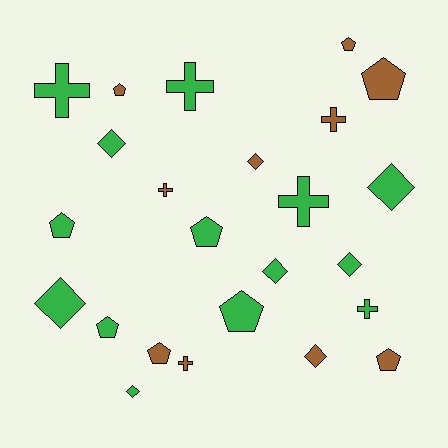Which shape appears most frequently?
Pentagon, with 9 objects.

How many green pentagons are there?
There are 4 green pentagons.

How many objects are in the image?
There are 24 objects.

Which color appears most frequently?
Green, with 14 objects.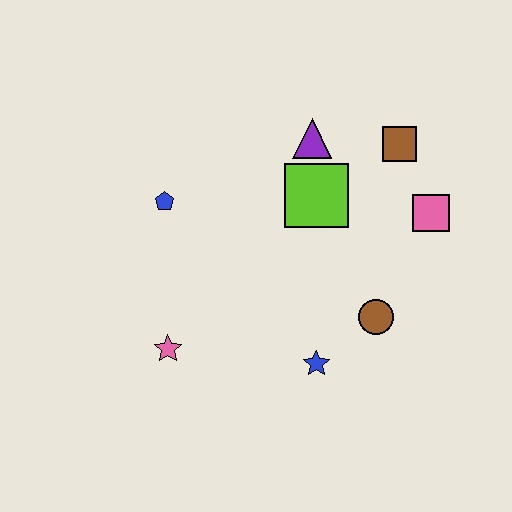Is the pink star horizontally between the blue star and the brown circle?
No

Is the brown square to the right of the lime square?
Yes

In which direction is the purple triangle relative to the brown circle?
The purple triangle is above the brown circle.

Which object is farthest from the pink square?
The pink star is farthest from the pink square.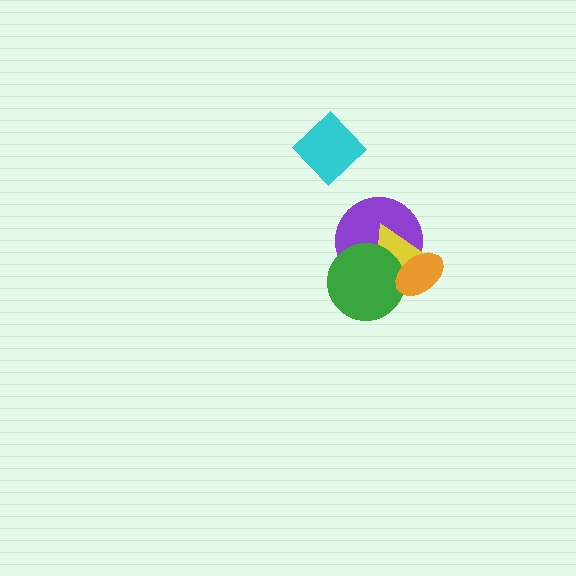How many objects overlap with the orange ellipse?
3 objects overlap with the orange ellipse.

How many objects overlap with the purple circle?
3 objects overlap with the purple circle.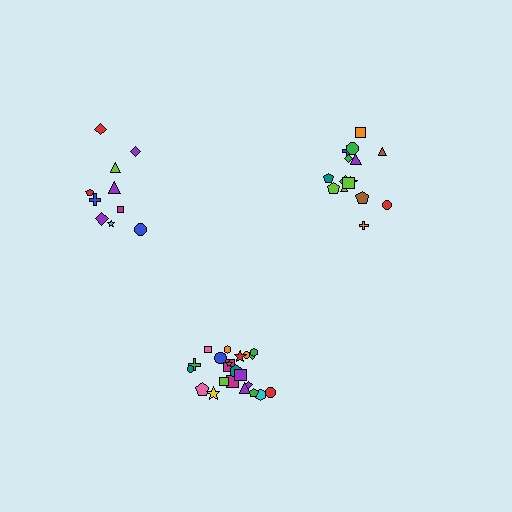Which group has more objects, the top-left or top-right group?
The top-right group.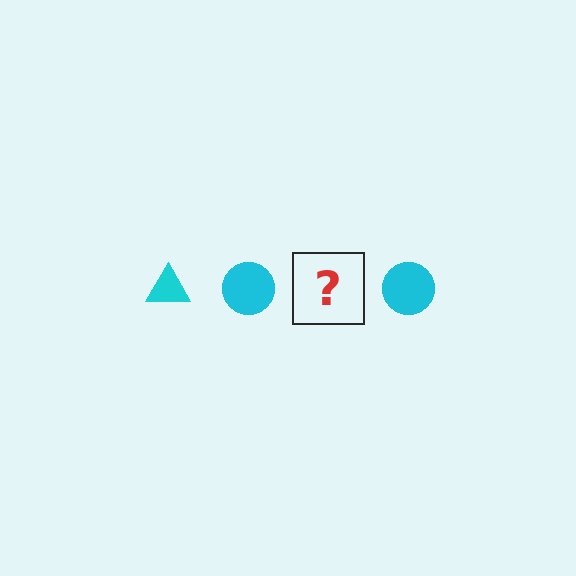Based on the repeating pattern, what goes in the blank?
The blank should be a cyan triangle.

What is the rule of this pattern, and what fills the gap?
The rule is that the pattern cycles through triangle, circle shapes in cyan. The gap should be filled with a cyan triangle.